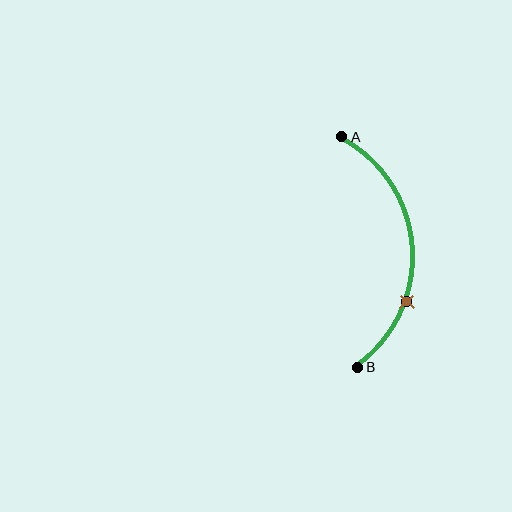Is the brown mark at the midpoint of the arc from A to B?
No. The brown mark lies on the arc but is closer to endpoint B. The arc midpoint would be at the point on the curve equidistant along the arc from both A and B.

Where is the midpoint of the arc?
The arc midpoint is the point on the curve farthest from the straight line joining A and B. It sits to the right of that line.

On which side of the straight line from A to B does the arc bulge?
The arc bulges to the right of the straight line connecting A and B.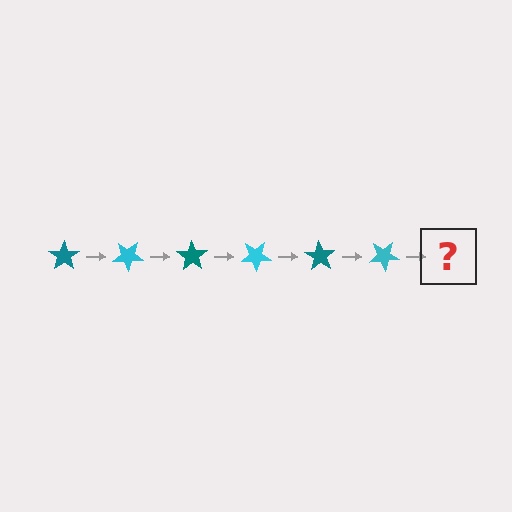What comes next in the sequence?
The next element should be a teal star, rotated 210 degrees from the start.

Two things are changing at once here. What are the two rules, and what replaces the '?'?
The two rules are that it rotates 35 degrees each step and the color cycles through teal and cyan. The '?' should be a teal star, rotated 210 degrees from the start.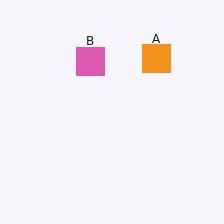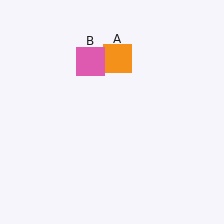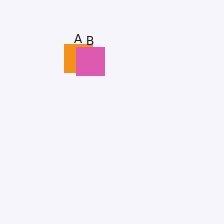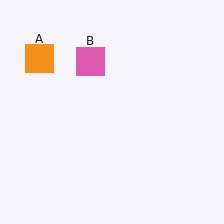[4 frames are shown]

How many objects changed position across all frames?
1 object changed position: orange square (object A).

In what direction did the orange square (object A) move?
The orange square (object A) moved left.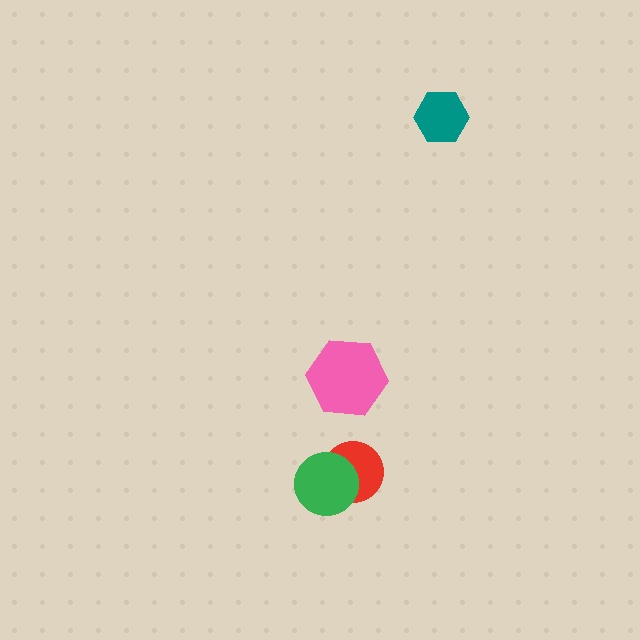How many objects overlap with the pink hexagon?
0 objects overlap with the pink hexagon.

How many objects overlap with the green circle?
1 object overlaps with the green circle.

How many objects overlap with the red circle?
1 object overlaps with the red circle.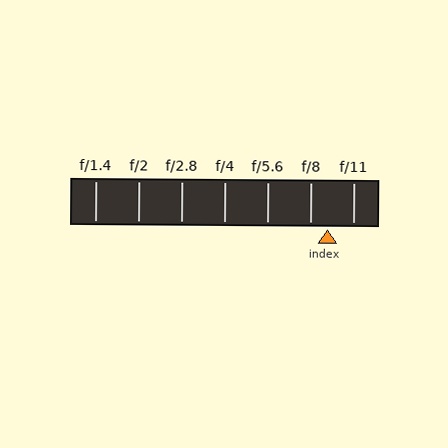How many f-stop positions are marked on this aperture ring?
There are 7 f-stop positions marked.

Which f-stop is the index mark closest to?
The index mark is closest to f/8.